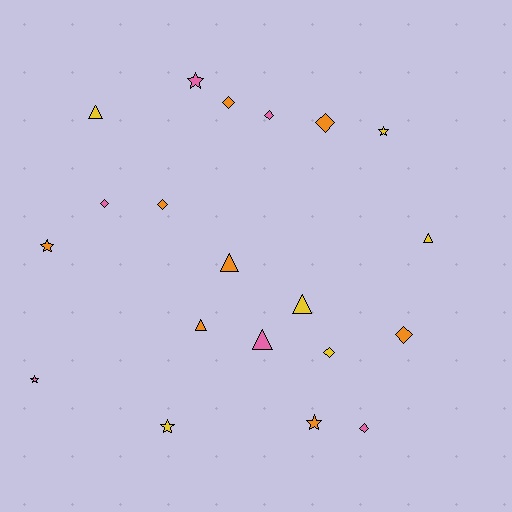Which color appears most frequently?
Orange, with 8 objects.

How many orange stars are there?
There are 2 orange stars.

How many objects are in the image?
There are 20 objects.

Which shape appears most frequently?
Diamond, with 8 objects.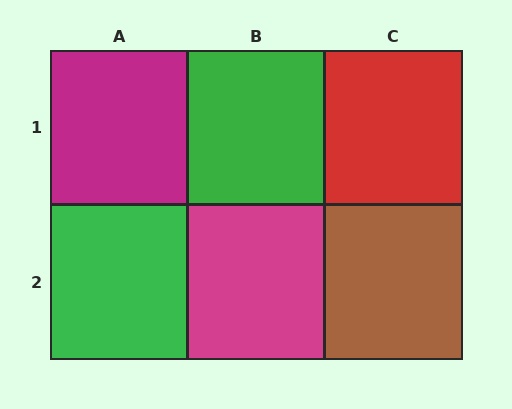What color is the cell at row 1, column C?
Red.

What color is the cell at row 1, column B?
Green.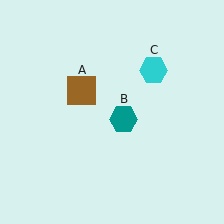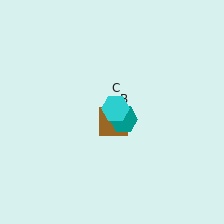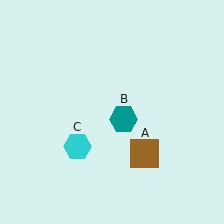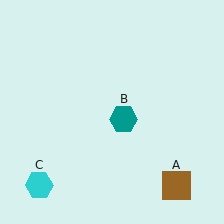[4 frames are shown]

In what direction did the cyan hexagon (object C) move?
The cyan hexagon (object C) moved down and to the left.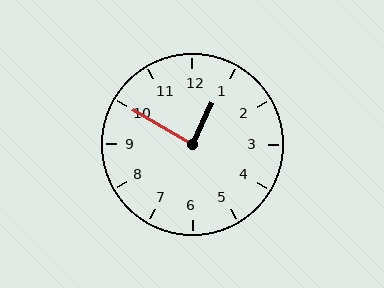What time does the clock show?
12:50.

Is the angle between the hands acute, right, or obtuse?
It is right.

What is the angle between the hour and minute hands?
Approximately 85 degrees.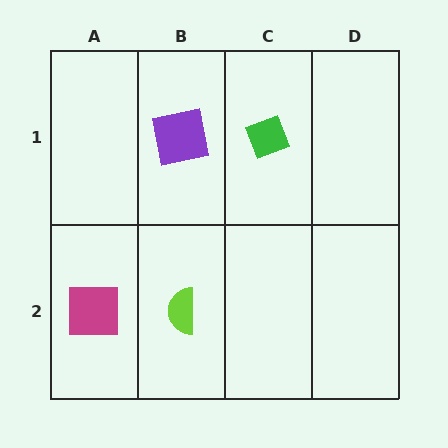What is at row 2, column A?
A magenta square.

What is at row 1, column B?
A purple square.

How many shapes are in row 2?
2 shapes.